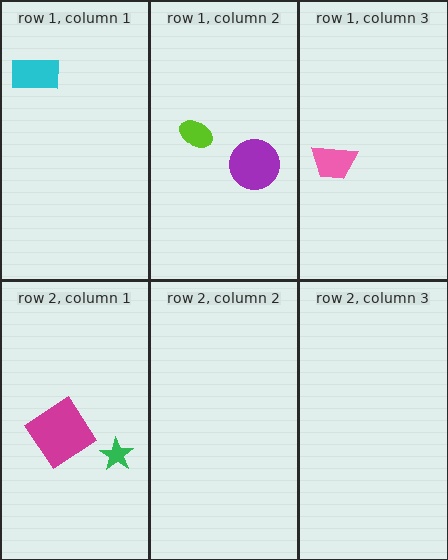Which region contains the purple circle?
The row 1, column 2 region.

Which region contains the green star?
The row 2, column 1 region.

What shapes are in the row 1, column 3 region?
The pink trapezoid.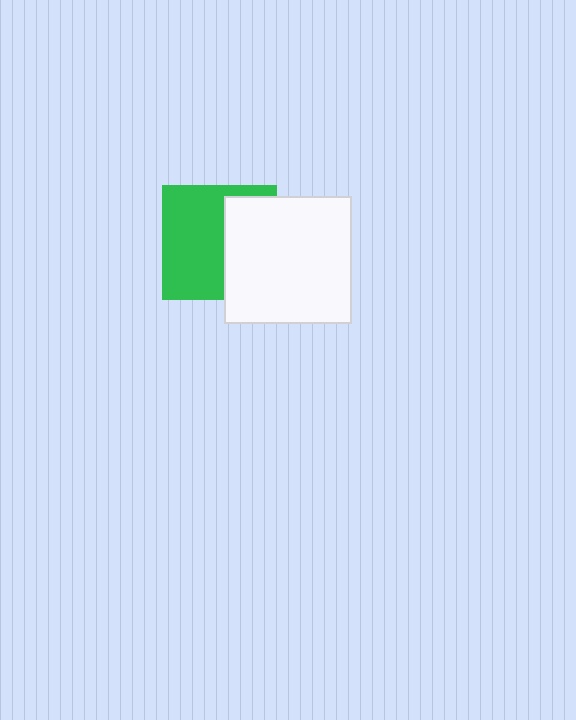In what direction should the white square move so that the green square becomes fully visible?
The white square should move right. That is the shortest direction to clear the overlap and leave the green square fully visible.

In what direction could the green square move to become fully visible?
The green square could move left. That would shift it out from behind the white square entirely.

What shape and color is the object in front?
The object in front is a white square.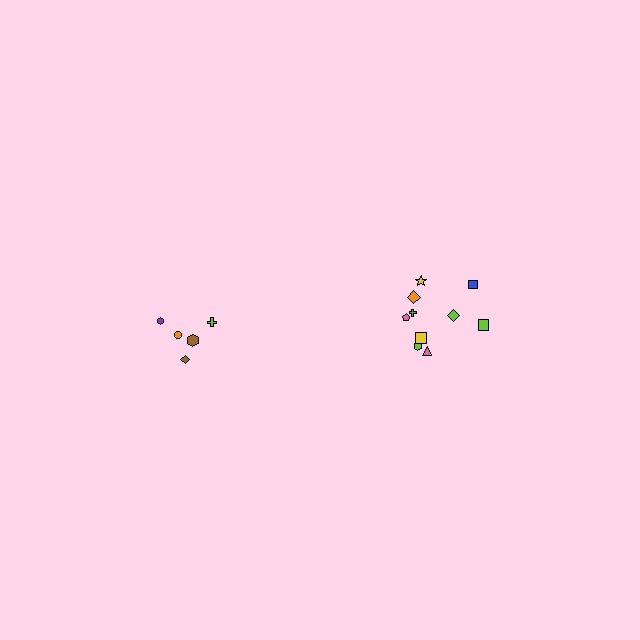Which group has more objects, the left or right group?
The right group.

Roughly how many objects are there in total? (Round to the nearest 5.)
Roughly 15 objects in total.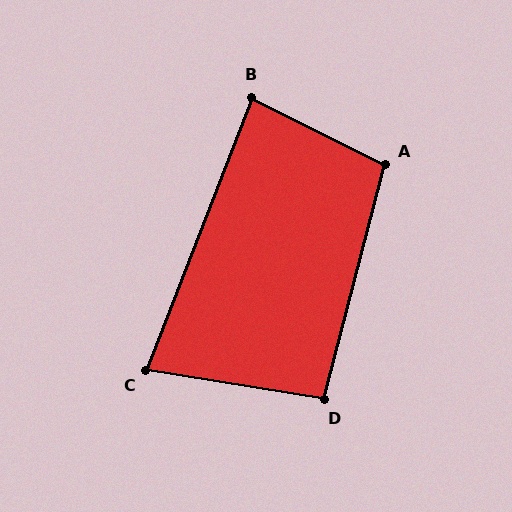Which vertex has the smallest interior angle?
C, at approximately 78 degrees.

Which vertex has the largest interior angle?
A, at approximately 102 degrees.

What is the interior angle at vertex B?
Approximately 85 degrees (acute).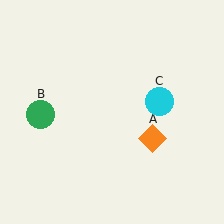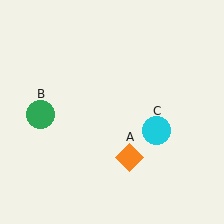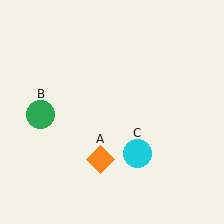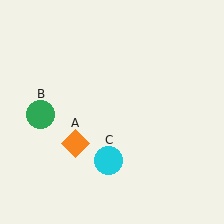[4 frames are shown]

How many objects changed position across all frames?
2 objects changed position: orange diamond (object A), cyan circle (object C).